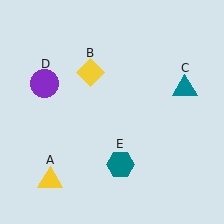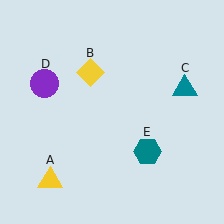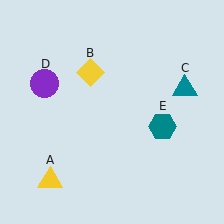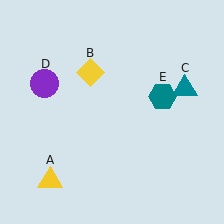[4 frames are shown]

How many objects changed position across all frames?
1 object changed position: teal hexagon (object E).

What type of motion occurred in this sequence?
The teal hexagon (object E) rotated counterclockwise around the center of the scene.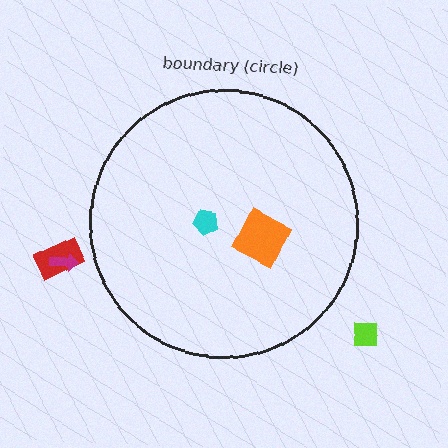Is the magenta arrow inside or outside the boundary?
Outside.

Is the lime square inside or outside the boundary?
Outside.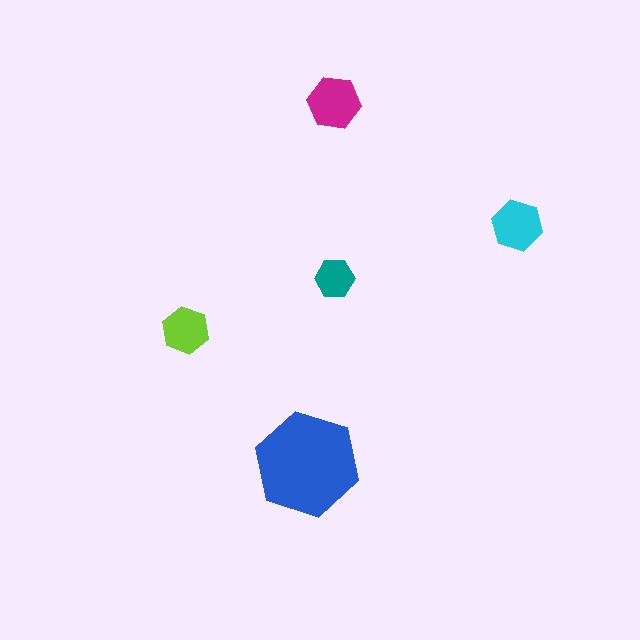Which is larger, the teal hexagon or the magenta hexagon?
The magenta one.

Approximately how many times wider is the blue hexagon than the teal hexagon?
About 2.5 times wider.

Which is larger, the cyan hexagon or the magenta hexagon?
The magenta one.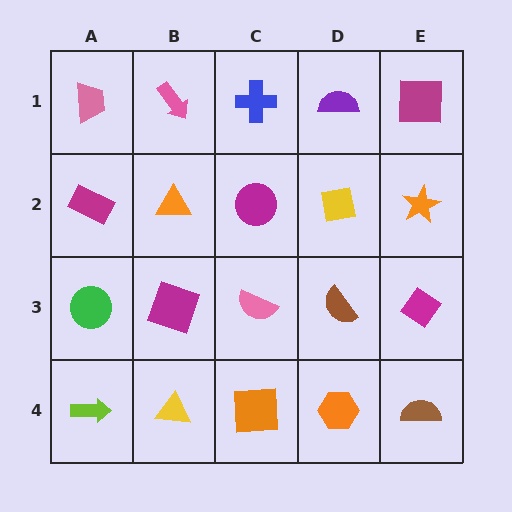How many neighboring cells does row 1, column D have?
3.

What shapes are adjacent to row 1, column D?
A yellow square (row 2, column D), a blue cross (row 1, column C), a magenta square (row 1, column E).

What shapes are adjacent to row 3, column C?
A magenta circle (row 2, column C), an orange square (row 4, column C), a magenta square (row 3, column B), a brown semicircle (row 3, column D).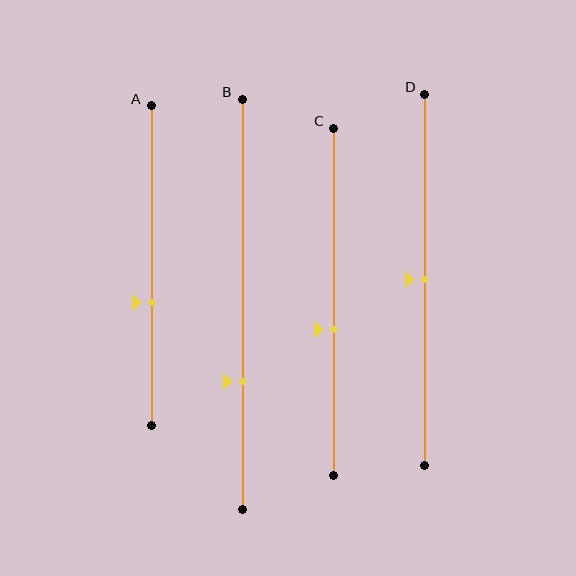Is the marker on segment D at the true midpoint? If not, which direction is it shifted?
Yes, the marker on segment D is at the true midpoint.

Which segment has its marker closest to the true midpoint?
Segment D has its marker closest to the true midpoint.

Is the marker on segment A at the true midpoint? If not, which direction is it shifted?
No, the marker on segment A is shifted downward by about 12% of the segment length.